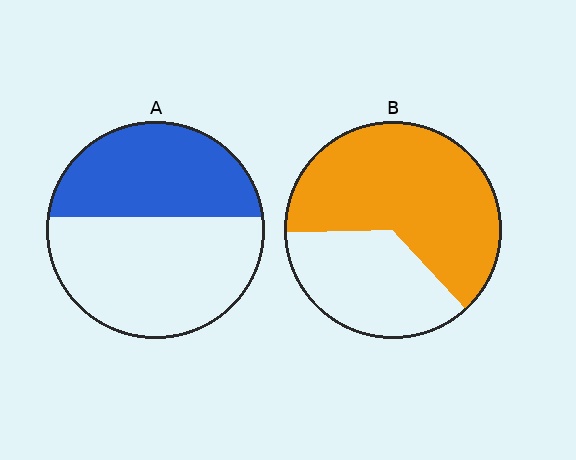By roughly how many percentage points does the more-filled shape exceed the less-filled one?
By roughly 20 percentage points (B over A).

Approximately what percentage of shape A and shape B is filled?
A is approximately 40% and B is approximately 65%.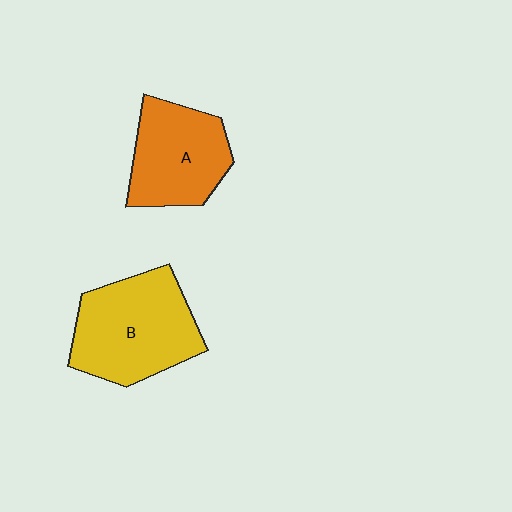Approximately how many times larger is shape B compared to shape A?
Approximately 1.3 times.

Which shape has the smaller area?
Shape A (orange).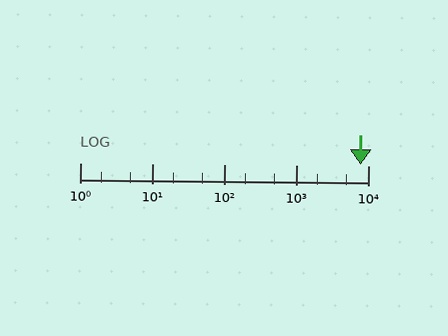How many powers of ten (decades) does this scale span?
The scale spans 4 decades, from 1 to 10000.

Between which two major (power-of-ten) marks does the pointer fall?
The pointer is between 1000 and 10000.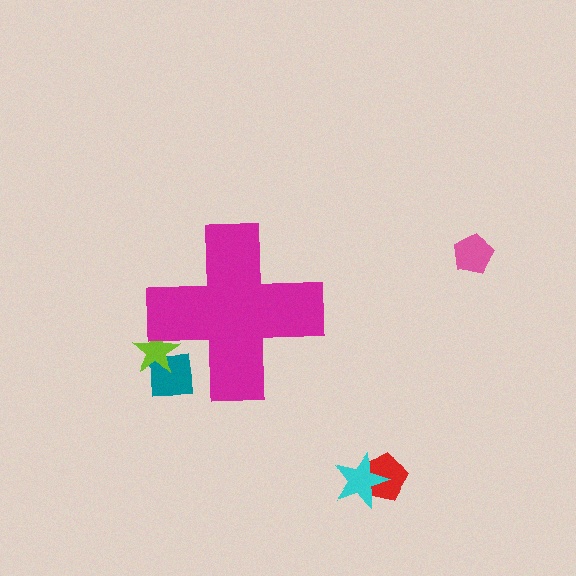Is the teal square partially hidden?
Yes, the teal square is partially hidden behind the magenta cross.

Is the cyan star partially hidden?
No, the cyan star is fully visible.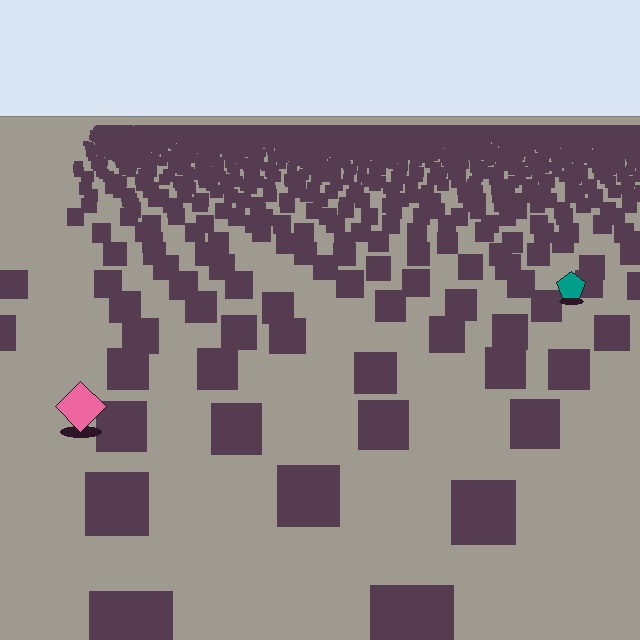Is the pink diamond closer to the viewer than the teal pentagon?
Yes. The pink diamond is closer — you can tell from the texture gradient: the ground texture is coarser near it.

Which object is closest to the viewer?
The pink diamond is closest. The texture marks near it are larger and more spread out.